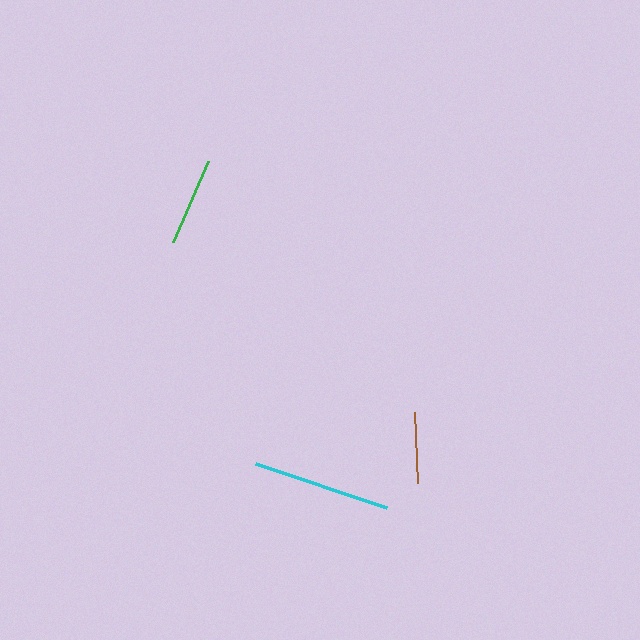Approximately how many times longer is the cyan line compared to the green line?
The cyan line is approximately 1.6 times the length of the green line.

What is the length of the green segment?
The green segment is approximately 89 pixels long.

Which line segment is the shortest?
The brown line is the shortest at approximately 70 pixels.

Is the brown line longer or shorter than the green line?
The green line is longer than the brown line.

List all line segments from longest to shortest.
From longest to shortest: cyan, green, brown.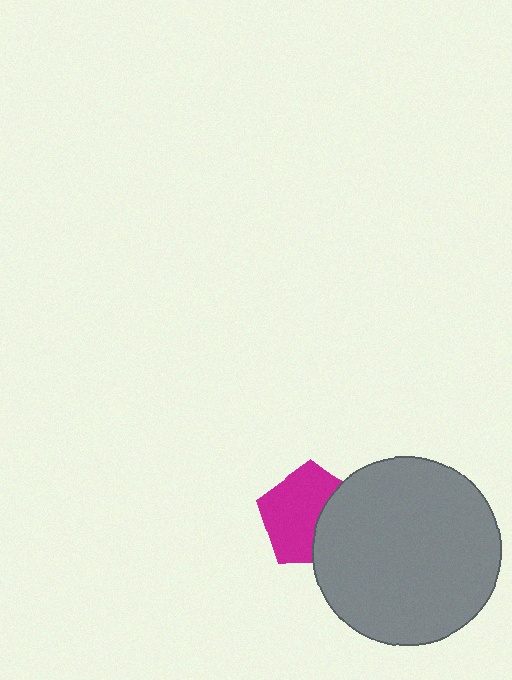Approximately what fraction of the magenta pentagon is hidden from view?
Roughly 37% of the magenta pentagon is hidden behind the gray circle.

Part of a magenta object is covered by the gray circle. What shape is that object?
It is a pentagon.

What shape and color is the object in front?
The object in front is a gray circle.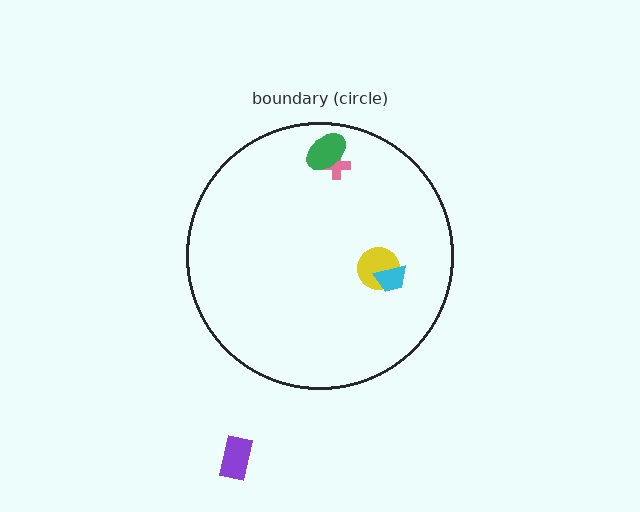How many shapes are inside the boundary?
4 inside, 1 outside.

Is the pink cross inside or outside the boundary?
Inside.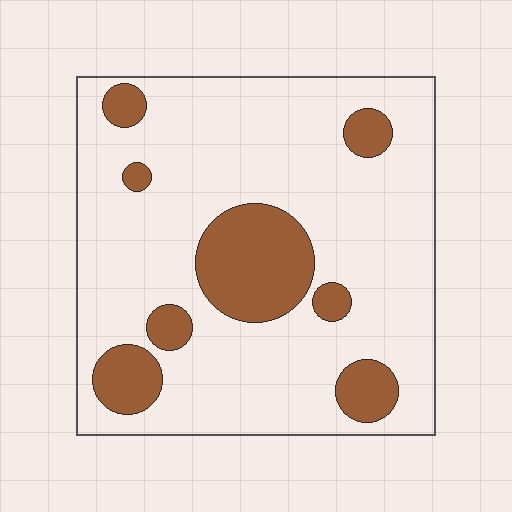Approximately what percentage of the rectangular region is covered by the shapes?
Approximately 20%.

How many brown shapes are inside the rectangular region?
8.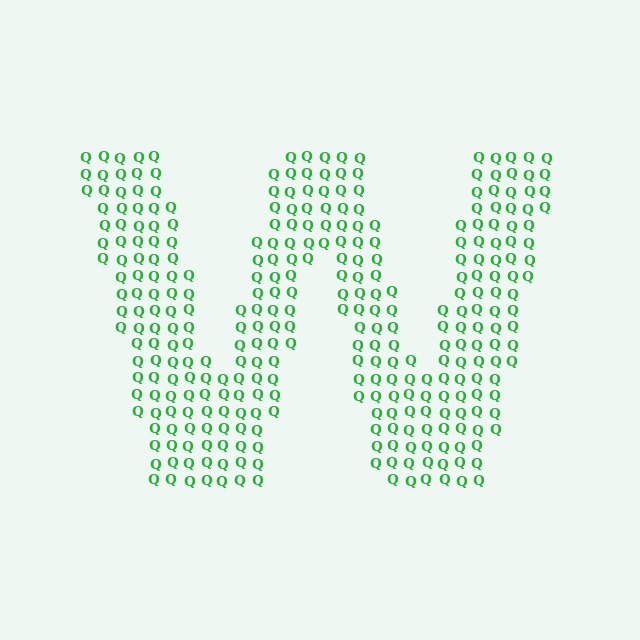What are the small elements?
The small elements are letter Q's.